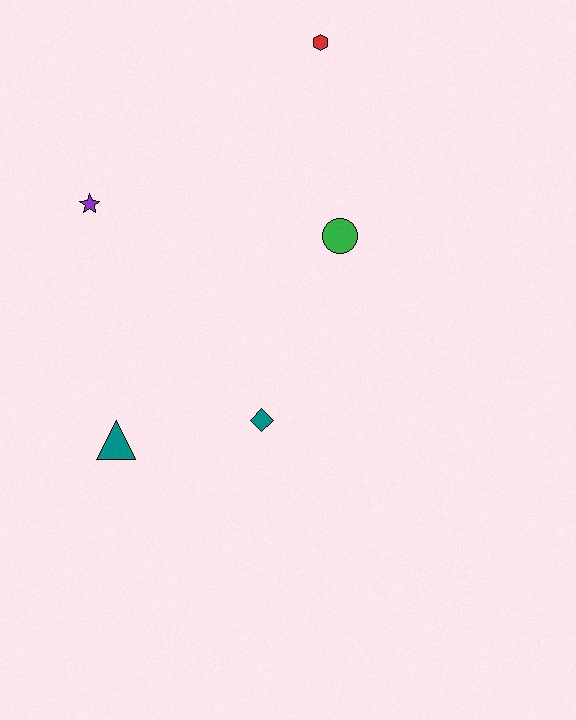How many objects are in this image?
There are 5 objects.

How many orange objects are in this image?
There are no orange objects.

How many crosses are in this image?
There are no crosses.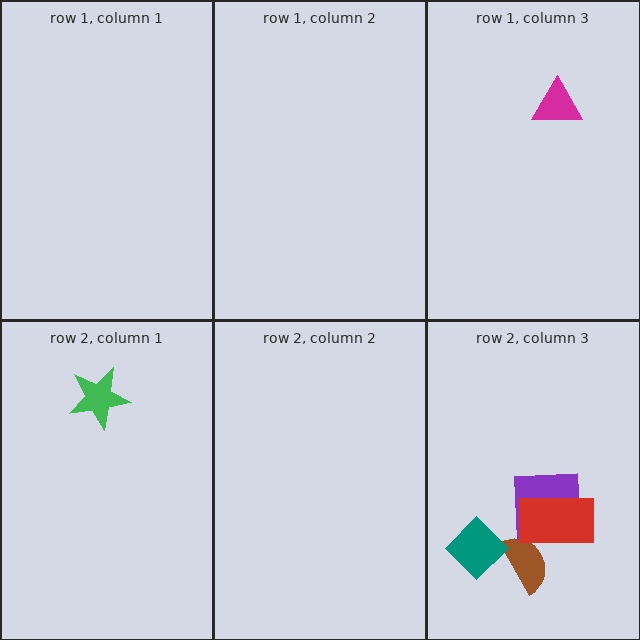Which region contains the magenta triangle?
The row 1, column 3 region.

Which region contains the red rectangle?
The row 2, column 3 region.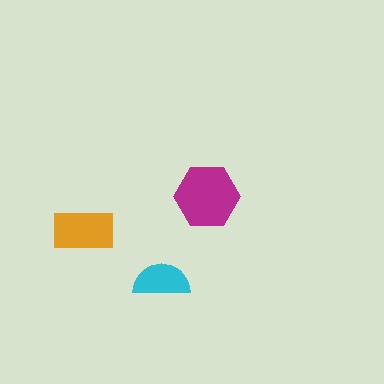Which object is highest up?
The magenta hexagon is topmost.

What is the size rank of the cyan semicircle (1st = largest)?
3rd.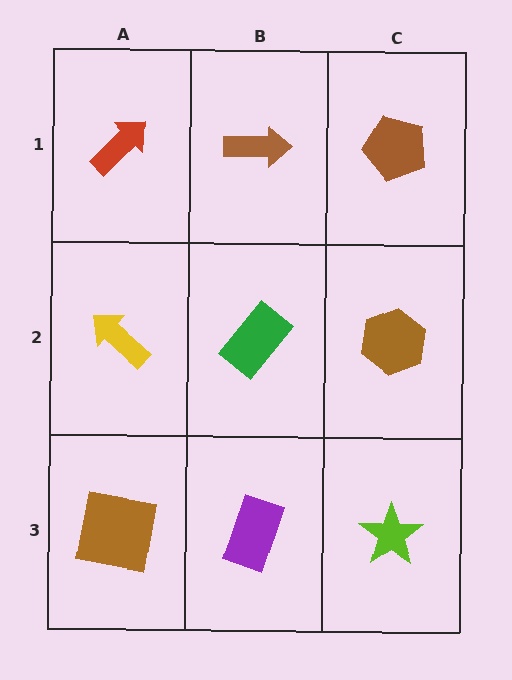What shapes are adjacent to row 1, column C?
A brown hexagon (row 2, column C), a brown arrow (row 1, column B).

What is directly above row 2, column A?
A red arrow.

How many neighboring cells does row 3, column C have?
2.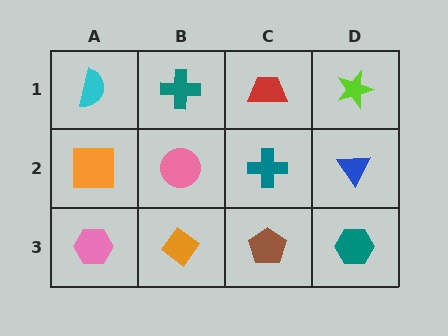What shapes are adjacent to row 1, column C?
A teal cross (row 2, column C), a teal cross (row 1, column B), a lime star (row 1, column D).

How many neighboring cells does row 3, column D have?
2.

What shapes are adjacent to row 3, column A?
An orange square (row 2, column A), an orange diamond (row 3, column B).